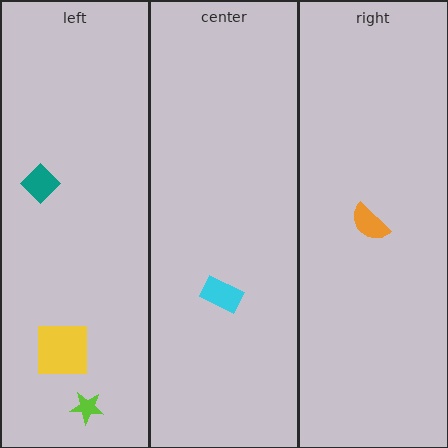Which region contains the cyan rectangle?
The center region.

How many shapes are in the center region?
1.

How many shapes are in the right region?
1.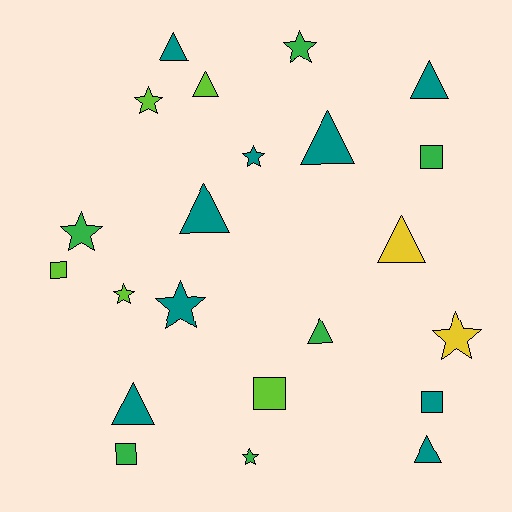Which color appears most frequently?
Teal, with 9 objects.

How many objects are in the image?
There are 22 objects.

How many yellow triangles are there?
There is 1 yellow triangle.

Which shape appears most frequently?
Triangle, with 9 objects.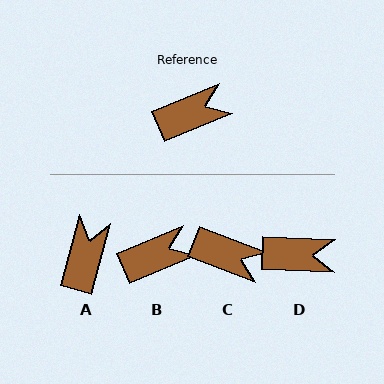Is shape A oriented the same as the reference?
No, it is off by about 52 degrees.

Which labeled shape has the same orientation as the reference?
B.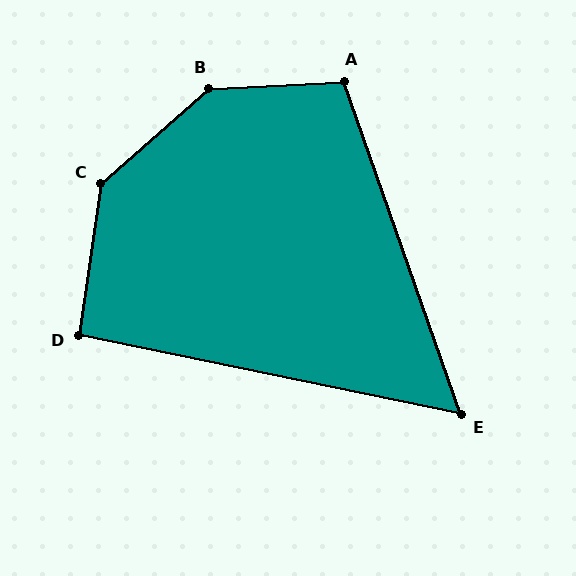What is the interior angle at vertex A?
Approximately 106 degrees (obtuse).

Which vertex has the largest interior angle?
B, at approximately 142 degrees.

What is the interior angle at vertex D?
Approximately 94 degrees (approximately right).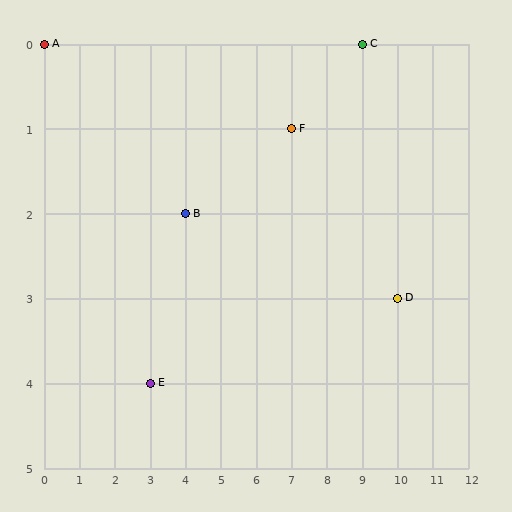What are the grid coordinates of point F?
Point F is at grid coordinates (7, 1).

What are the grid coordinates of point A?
Point A is at grid coordinates (0, 0).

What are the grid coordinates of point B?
Point B is at grid coordinates (4, 2).